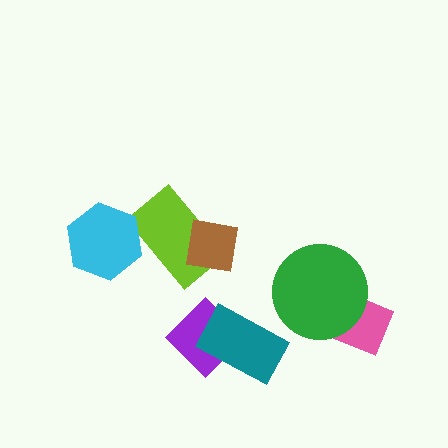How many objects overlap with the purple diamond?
1 object overlaps with the purple diamond.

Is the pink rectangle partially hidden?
Yes, it is partially covered by another shape.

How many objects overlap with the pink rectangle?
1 object overlaps with the pink rectangle.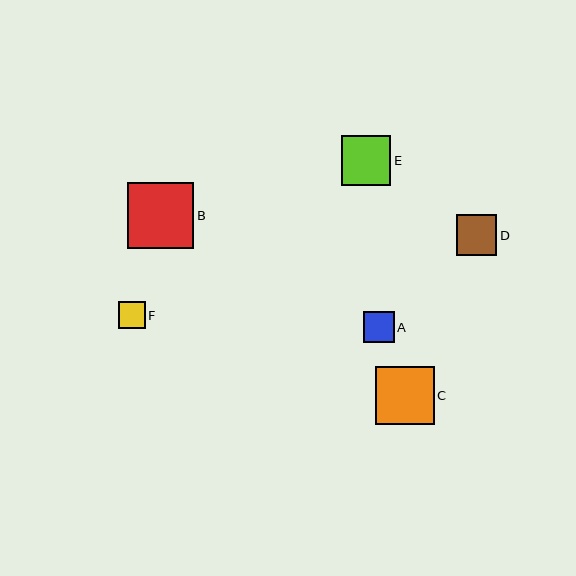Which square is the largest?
Square B is the largest with a size of approximately 66 pixels.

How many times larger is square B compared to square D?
Square B is approximately 1.6 times the size of square D.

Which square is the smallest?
Square F is the smallest with a size of approximately 27 pixels.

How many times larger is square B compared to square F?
Square B is approximately 2.5 times the size of square F.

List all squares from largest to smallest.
From largest to smallest: B, C, E, D, A, F.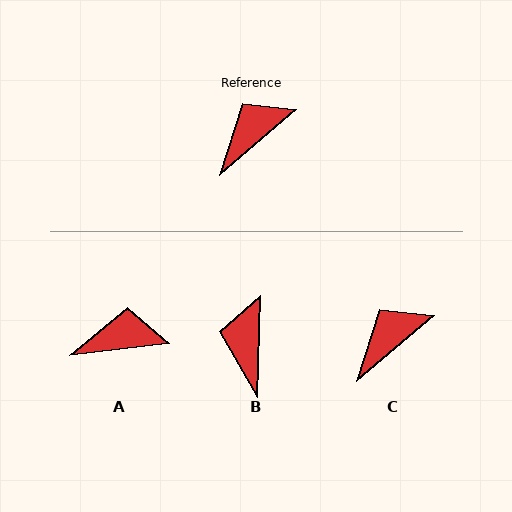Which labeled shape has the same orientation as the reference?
C.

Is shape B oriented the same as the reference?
No, it is off by about 47 degrees.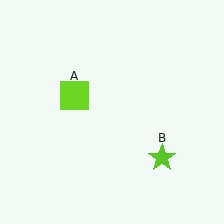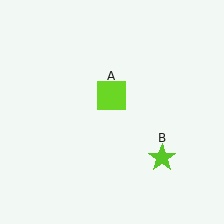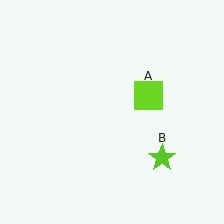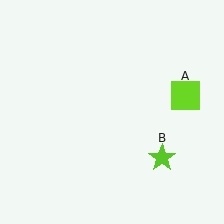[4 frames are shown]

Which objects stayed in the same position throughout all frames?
Lime star (object B) remained stationary.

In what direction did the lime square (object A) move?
The lime square (object A) moved right.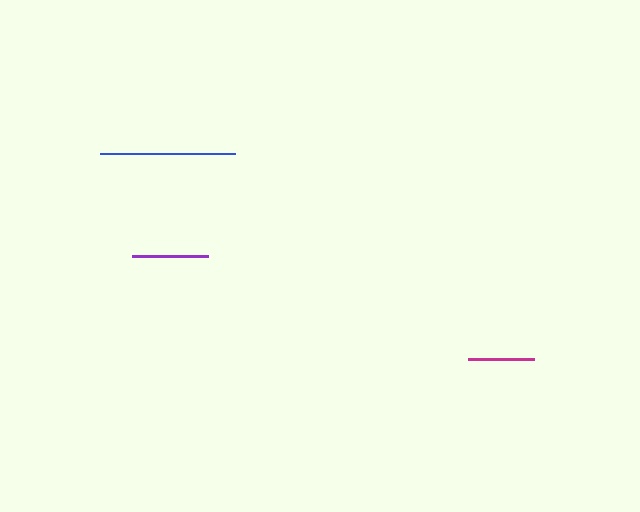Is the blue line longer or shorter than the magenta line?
The blue line is longer than the magenta line.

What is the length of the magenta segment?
The magenta segment is approximately 67 pixels long.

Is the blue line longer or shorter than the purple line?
The blue line is longer than the purple line.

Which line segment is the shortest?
The magenta line is the shortest at approximately 67 pixels.